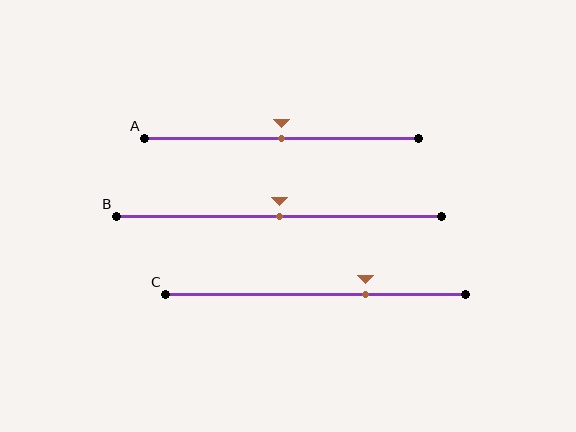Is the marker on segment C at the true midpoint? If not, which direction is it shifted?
No, the marker on segment C is shifted to the right by about 17% of the segment length.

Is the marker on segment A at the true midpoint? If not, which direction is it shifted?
Yes, the marker on segment A is at the true midpoint.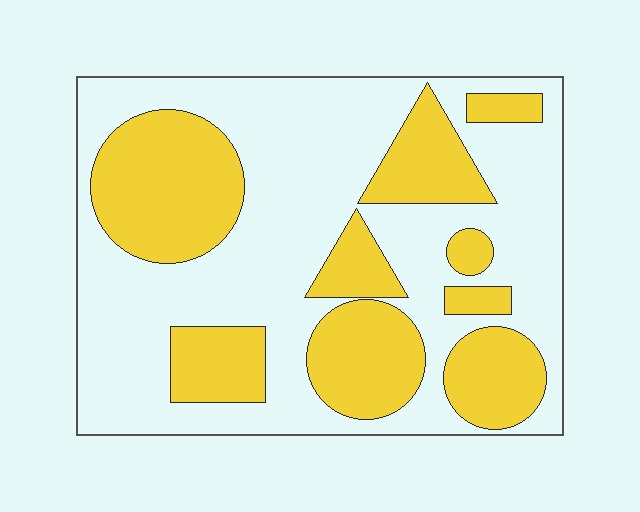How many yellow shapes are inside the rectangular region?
9.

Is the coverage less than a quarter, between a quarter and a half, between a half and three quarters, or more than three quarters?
Between a quarter and a half.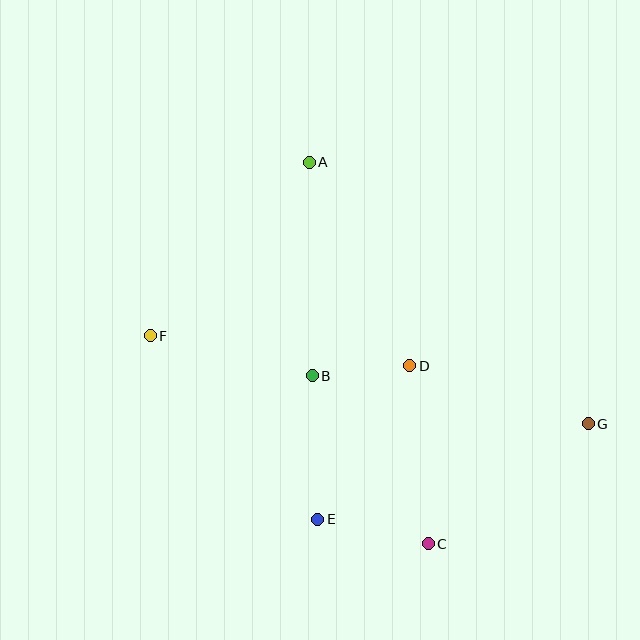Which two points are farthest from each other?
Points F and G are farthest from each other.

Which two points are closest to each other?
Points B and D are closest to each other.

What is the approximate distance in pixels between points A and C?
The distance between A and C is approximately 400 pixels.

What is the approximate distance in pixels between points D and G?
The distance between D and G is approximately 188 pixels.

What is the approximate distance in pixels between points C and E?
The distance between C and E is approximately 113 pixels.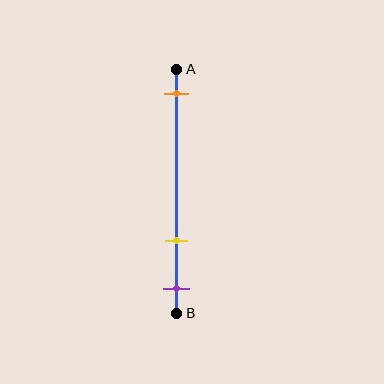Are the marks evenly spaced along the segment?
No, the marks are not evenly spaced.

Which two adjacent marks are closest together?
The yellow and purple marks are the closest adjacent pair.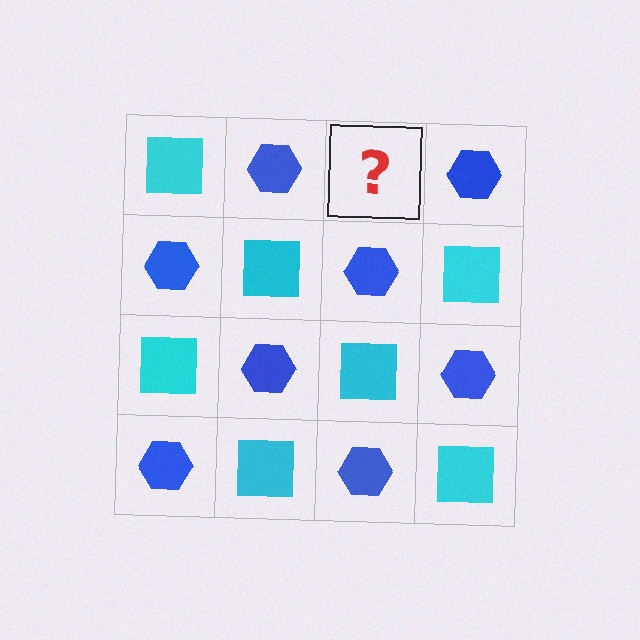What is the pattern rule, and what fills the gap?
The rule is that it alternates cyan square and blue hexagon in a checkerboard pattern. The gap should be filled with a cyan square.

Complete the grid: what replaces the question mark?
The question mark should be replaced with a cyan square.